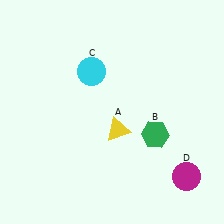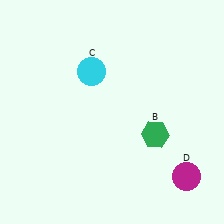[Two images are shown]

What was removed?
The yellow triangle (A) was removed in Image 2.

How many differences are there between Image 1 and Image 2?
There is 1 difference between the two images.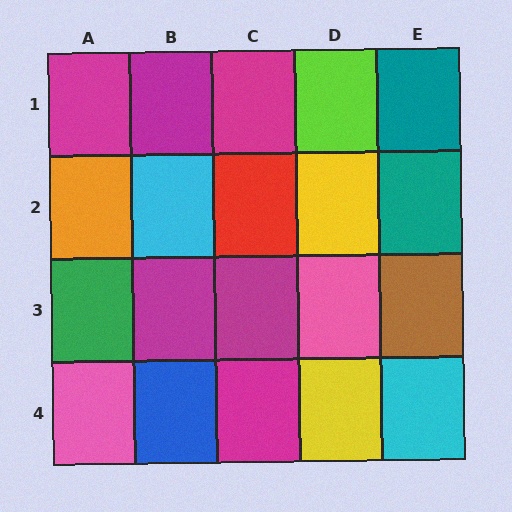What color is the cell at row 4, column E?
Cyan.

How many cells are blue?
1 cell is blue.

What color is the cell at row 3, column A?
Green.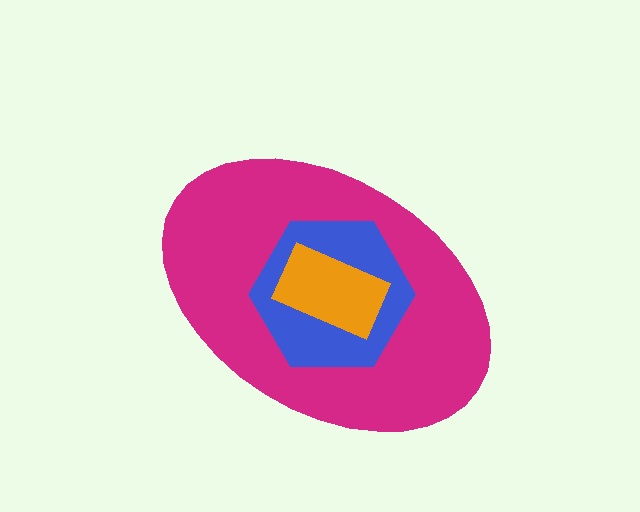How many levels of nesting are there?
3.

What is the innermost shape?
The orange rectangle.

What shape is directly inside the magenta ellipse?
The blue hexagon.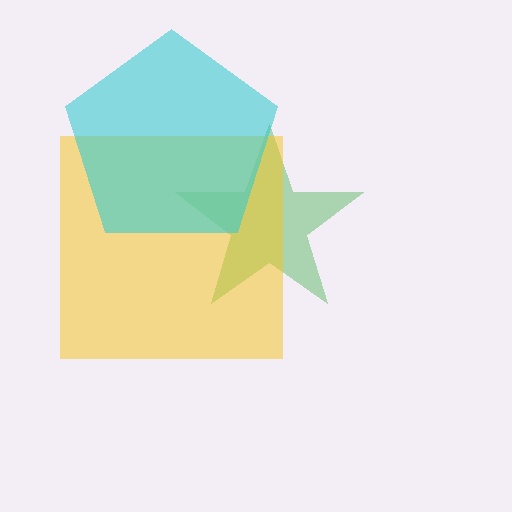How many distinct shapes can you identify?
There are 3 distinct shapes: a green star, a yellow square, a cyan pentagon.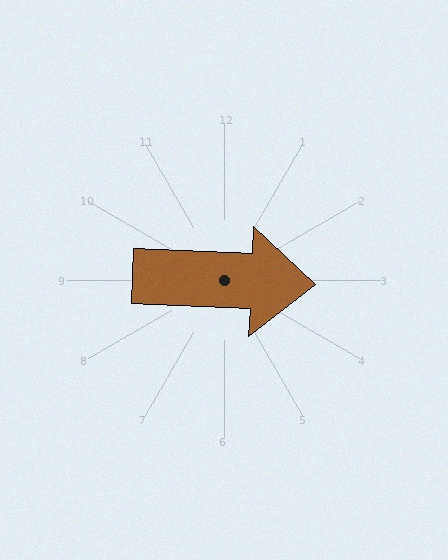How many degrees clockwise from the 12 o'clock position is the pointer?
Approximately 93 degrees.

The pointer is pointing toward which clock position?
Roughly 3 o'clock.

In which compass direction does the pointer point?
East.